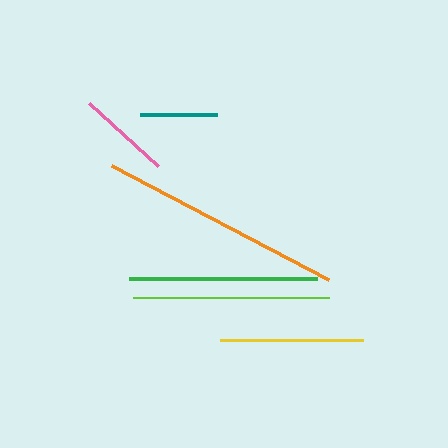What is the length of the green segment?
The green segment is approximately 187 pixels long.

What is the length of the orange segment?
The orange segment is approximately 245 pixels long.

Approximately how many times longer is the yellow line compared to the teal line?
The yellow line is approximately 1.9 times the length of the teal line.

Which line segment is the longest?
The orange line is the longest at approximately 245 pixels.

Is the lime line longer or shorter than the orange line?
The orange line is longer than the lime line.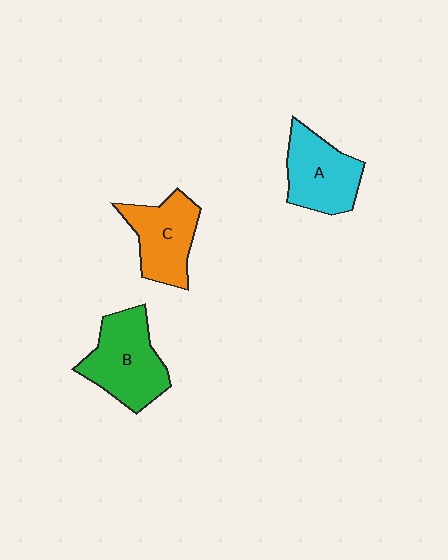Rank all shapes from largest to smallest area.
From largest to smallest: B (green), A (cyan), C (orange).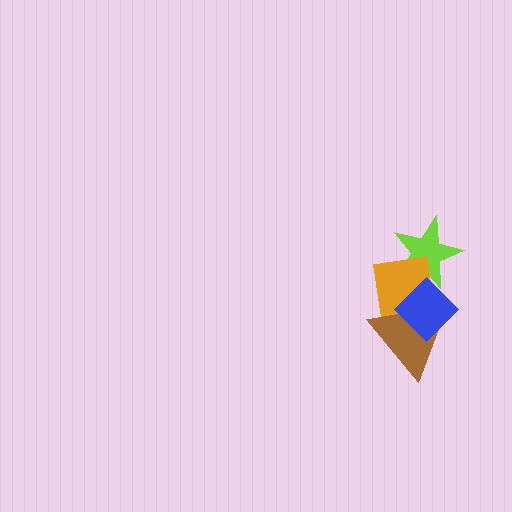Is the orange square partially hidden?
Yes, it is partially covered by another shape.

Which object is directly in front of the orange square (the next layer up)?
The brown triangle is directly in front of the orange square.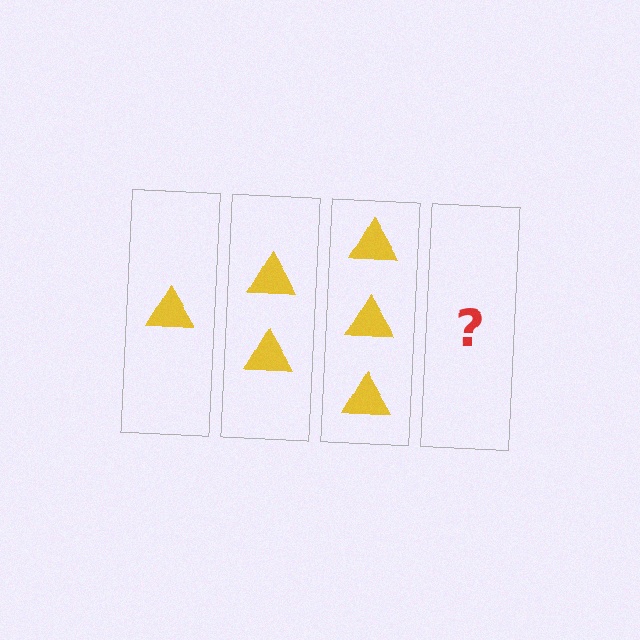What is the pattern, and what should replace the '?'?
The pattern is that each step adds one more triangle. The '?' should be 4 triangles.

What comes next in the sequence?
The next element should be 4 triangles.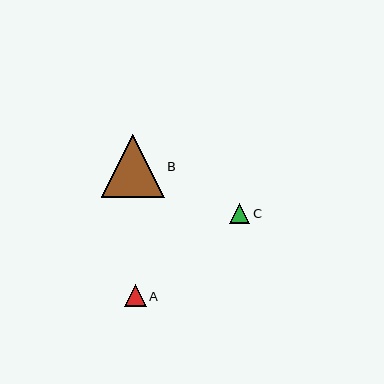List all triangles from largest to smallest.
From largest to smallest: B, A, C.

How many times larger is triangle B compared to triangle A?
Triangle B is approximately 2.8 times the size of triangle A.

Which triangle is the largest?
Triangle B is the largest with a size of approximately 63 pixels.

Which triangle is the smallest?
Triangle C is the smallest with a size of approximately 21 pixels.